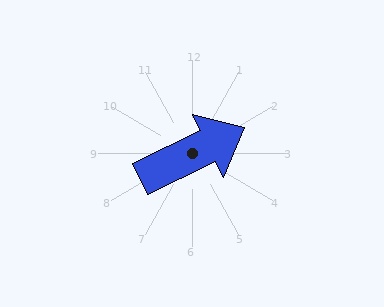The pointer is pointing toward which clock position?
Roughly 2 o'clock.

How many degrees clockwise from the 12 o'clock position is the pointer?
Approximately 64 degrees.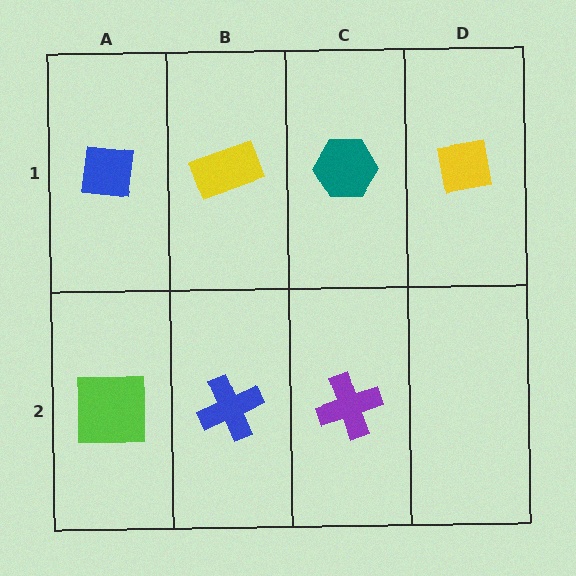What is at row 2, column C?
A purple cross.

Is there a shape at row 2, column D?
No, that cell is empty.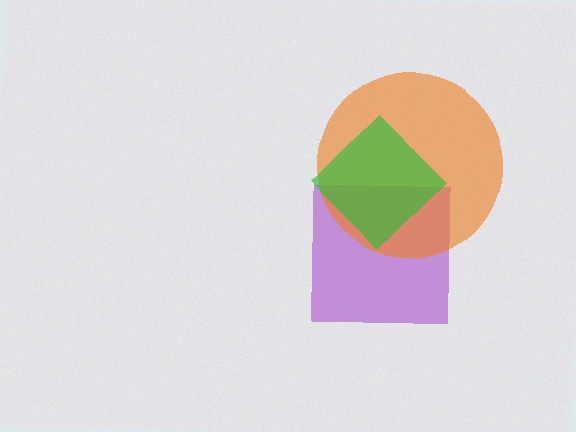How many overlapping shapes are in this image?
There are 3 overlapping shapes in the image.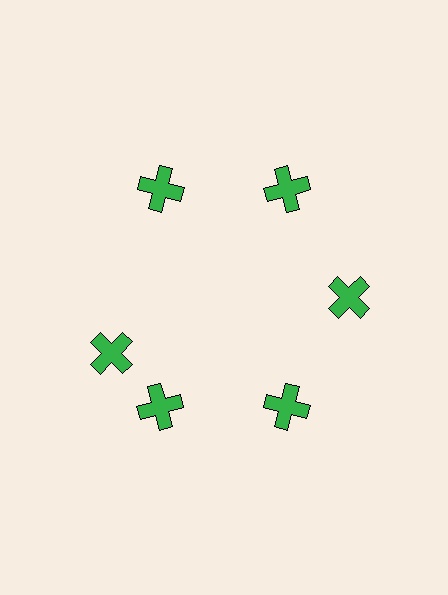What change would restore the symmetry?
The symmetry would be restored by rotating it back into even spacing with its neighbors so that all 6 crosses sit at equal angles and equal distance from the center.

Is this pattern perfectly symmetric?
No. The 6 green crosses are arranged in a ring, but one element near the 9 o'clock position is rotated out of alignment along the ring, breaking the 6-fold rotational symmetry.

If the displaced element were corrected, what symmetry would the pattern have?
It would have 6-fold rotational symmetry — the pattern would map onto itself every 60 degrees.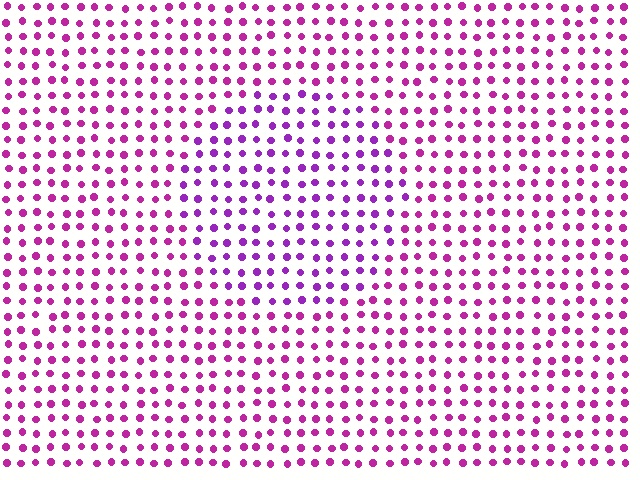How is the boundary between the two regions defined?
The boundary is defined purely by a slight shift in hue (about 26 degrees). Spacing, size, and orientation are identical on both sides.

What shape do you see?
I see a circle.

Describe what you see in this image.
The image is filled with small magenta elements in a uniform arrangement. A circle-shaped region is visible where the elements are tinted to a slightly different hue, forming a subtle color boundary.